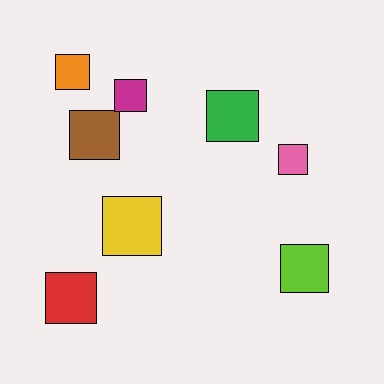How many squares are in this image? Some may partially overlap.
There are 8 squares.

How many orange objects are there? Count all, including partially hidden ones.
There is 1 orange object.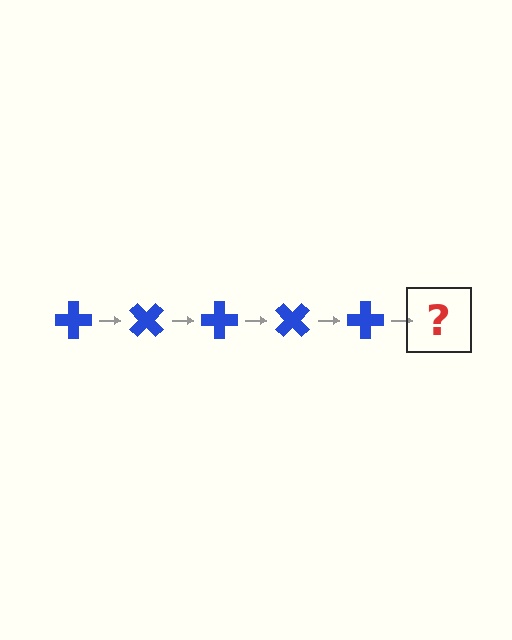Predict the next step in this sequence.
The next step is a blue cross rotated 225 degrees.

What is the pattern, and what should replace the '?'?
The pattern is that the cross rotates 45 degrees each step. The '?' should be a blue cross rotated 225 degrees.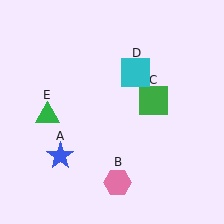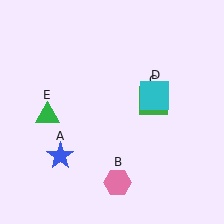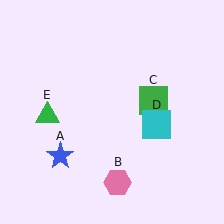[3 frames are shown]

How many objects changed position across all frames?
1 object changed position: cyan square (object D).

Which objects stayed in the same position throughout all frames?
Blue star (object A) and pink hexagon (object B) and green square (object C) and green triangle (object E) remained stationary.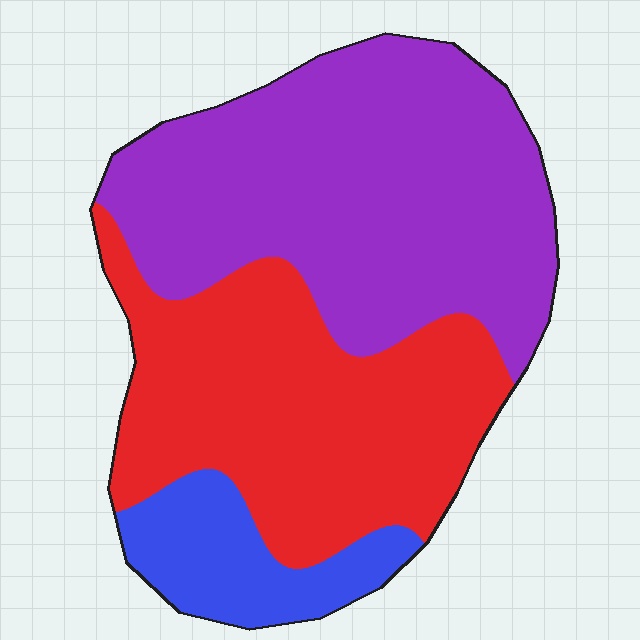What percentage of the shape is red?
Red covers 39% of the shape.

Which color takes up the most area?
Purple, at roughly 50%.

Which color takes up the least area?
Blue, at roughly 10%.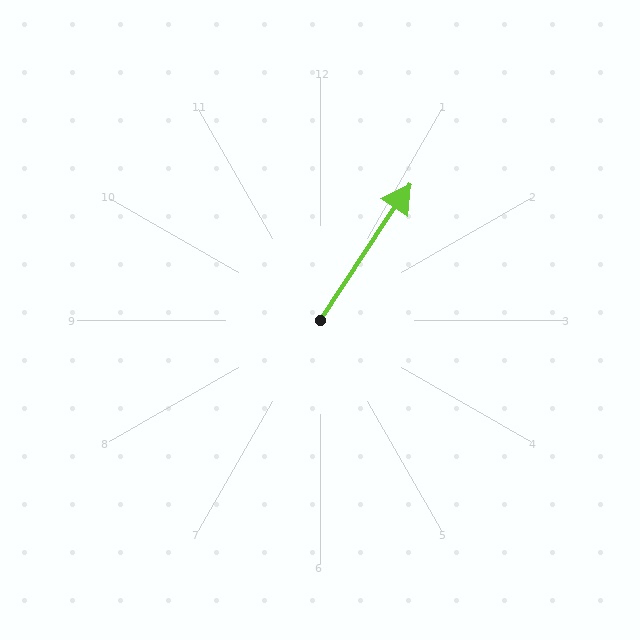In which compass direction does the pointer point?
Northeast.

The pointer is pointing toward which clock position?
Roughly 1 o'clock.